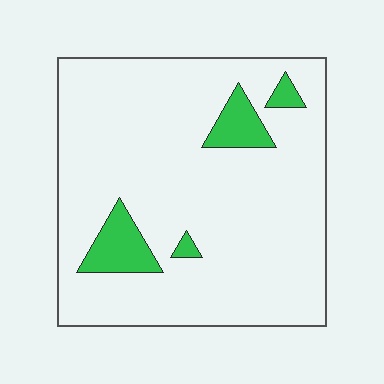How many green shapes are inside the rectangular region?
4.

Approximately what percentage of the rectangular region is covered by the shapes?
Approximately 10%.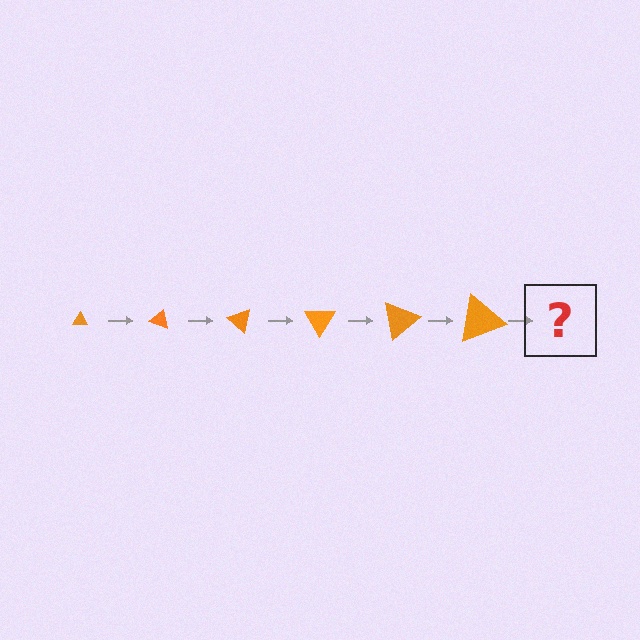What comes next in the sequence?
The next element should be a triangle, larger than the previous one and rotated 120 degrees from the start.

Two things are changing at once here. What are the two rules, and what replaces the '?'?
The two rules are that the triangle grows larger each step and it rotates 20 degrees each step. The '?' should be a triangle, larger than the previous one and rotated 120 degrees from the start.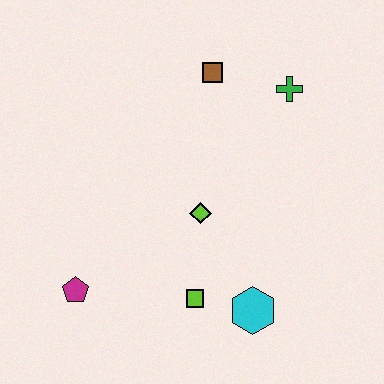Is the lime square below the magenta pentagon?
Yes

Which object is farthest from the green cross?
The magenta pentagon is farthest from the green cross.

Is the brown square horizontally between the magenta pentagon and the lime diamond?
No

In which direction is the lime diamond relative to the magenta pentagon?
The lime diamond is to the right of the magenta pentagon.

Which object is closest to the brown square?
The green cross is closest to the brown square.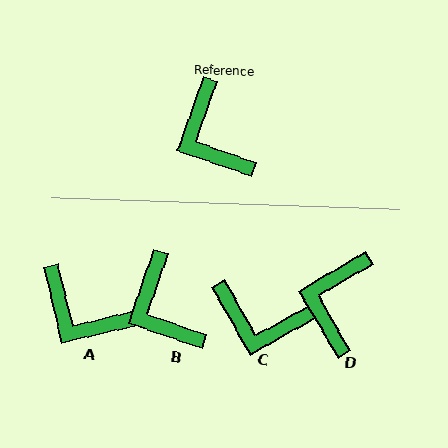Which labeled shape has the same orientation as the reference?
B.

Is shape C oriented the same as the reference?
No, it is off by about 48 degrees.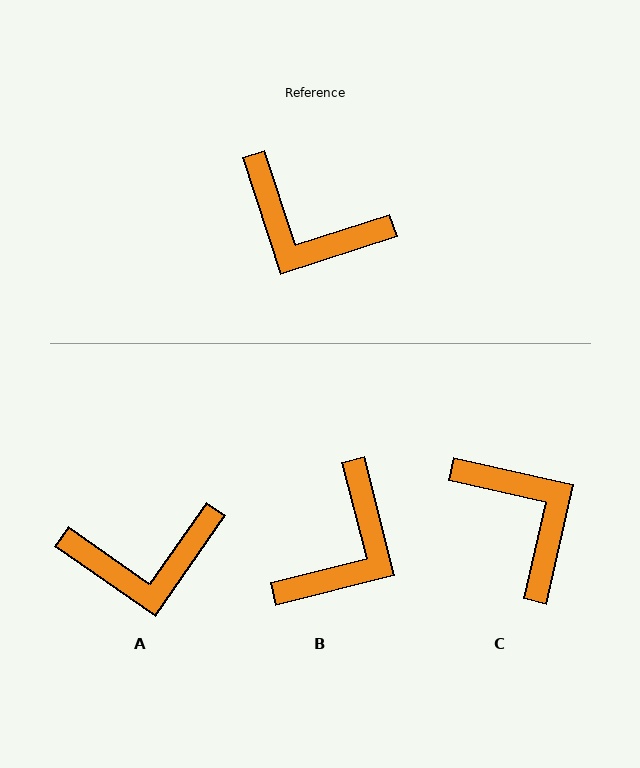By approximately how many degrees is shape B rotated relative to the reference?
Approximately 86 degrees counter-clockwise.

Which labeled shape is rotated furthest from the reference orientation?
C, about 149 degrees away.